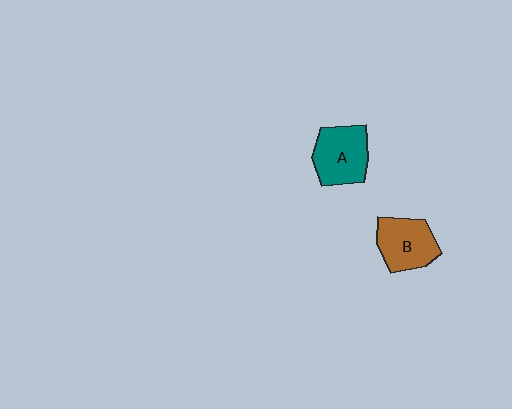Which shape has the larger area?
Shape A (teal).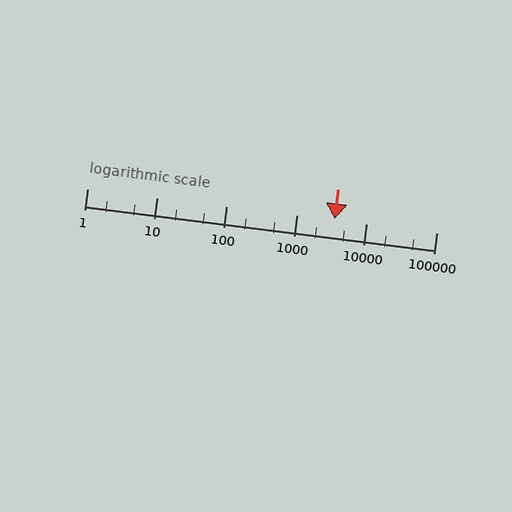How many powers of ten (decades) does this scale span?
The scale spans 5 decades, from 1 to 100000.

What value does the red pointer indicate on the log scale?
The pointer indicates approximately 3500.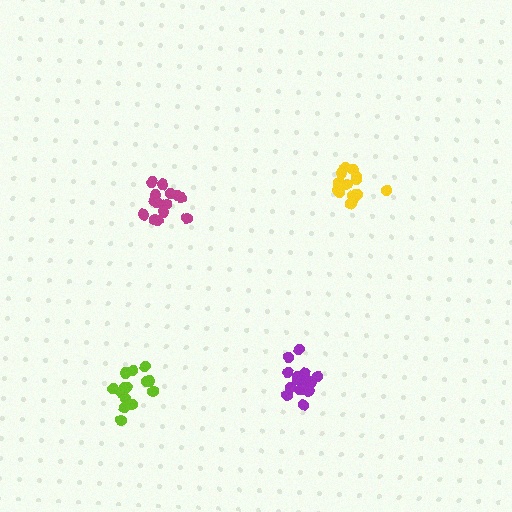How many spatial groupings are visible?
There are 4 spatial groupings.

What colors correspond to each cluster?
The clusters are colored: magenta, purple, lime, yellow.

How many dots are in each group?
Group 1: 14 dots, Group 2: 17 dots, Group 3: 15 dots, Group 4: 17 dots (63 total).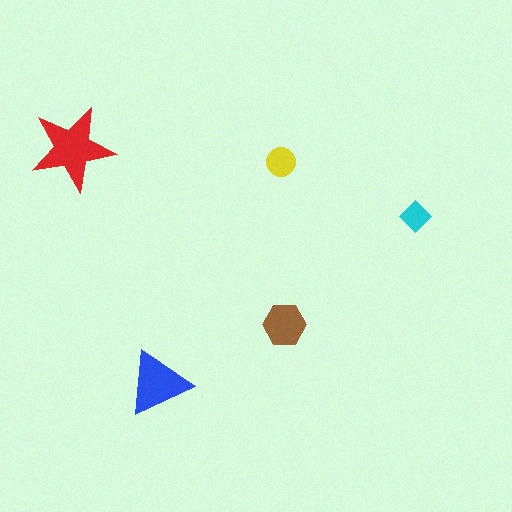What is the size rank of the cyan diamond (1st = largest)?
5th.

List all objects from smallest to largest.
The cyan diamond, the yellow circle, the brown hexagon, the blue triangle, the red star.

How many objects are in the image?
There are 5 objects in the image.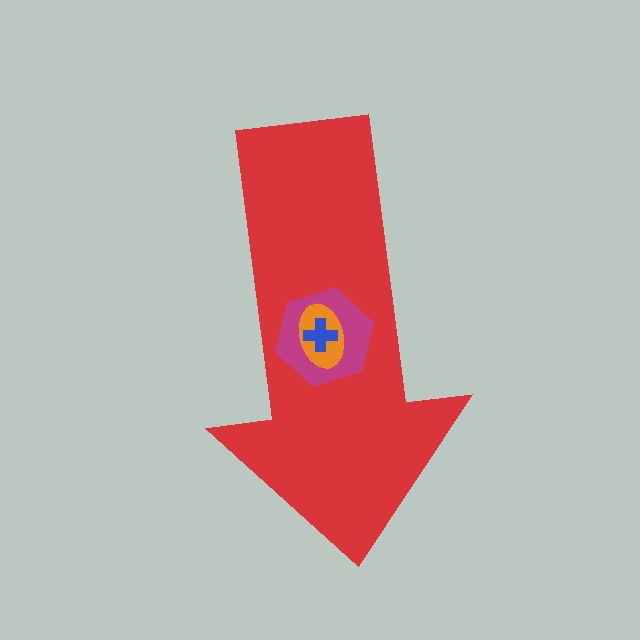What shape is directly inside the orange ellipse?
The blue cross.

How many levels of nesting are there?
4.